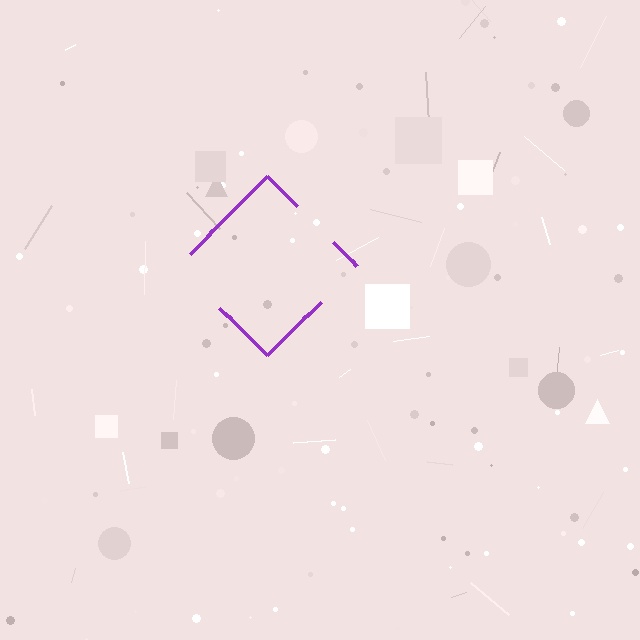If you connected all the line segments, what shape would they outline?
They would outline a diamond.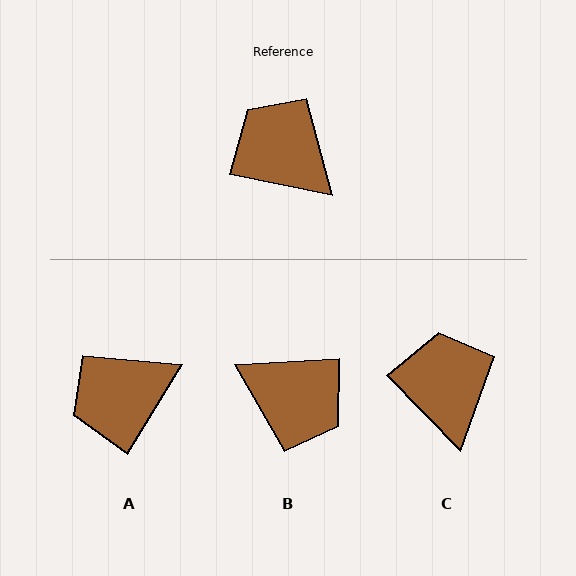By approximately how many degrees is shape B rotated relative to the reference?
Approximately 166 degrees clockwise.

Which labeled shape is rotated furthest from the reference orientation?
B, about 166 degrees away.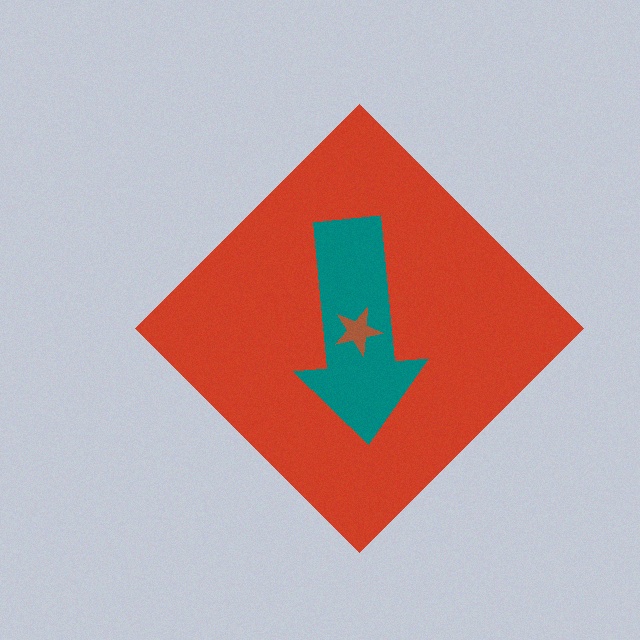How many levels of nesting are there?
3.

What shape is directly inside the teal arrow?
The brown star.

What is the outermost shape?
The red diamond.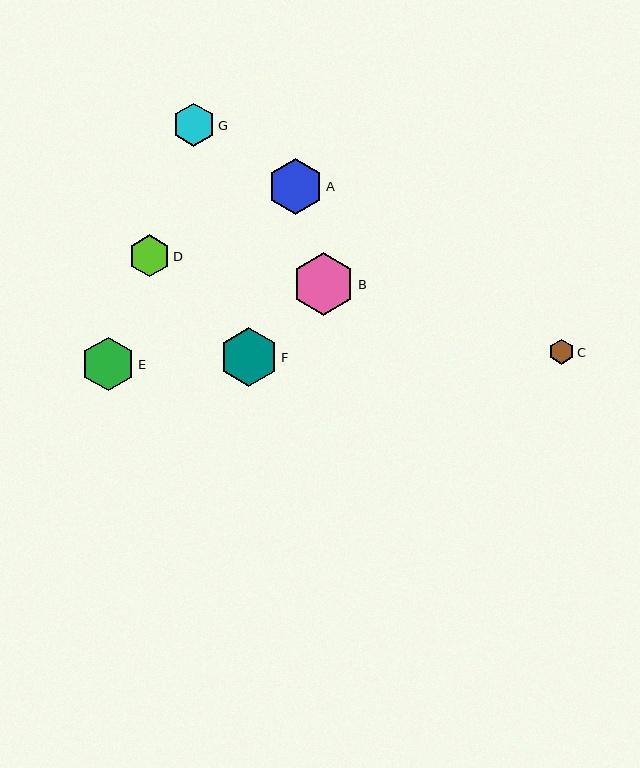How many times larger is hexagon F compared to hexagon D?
Hexagon F is approximately 1.4 times the size of hexagon D.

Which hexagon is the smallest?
Hexagon C is the smallest with a size of approximately 25 pixels.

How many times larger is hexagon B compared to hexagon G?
Hexagon B is approximately 1.5 times the size of hexagon G.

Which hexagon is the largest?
Hexagon B is the largest with a size of approximately 62 pixels.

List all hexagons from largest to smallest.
From largest to smallest: B, F, A, E, G, D, C.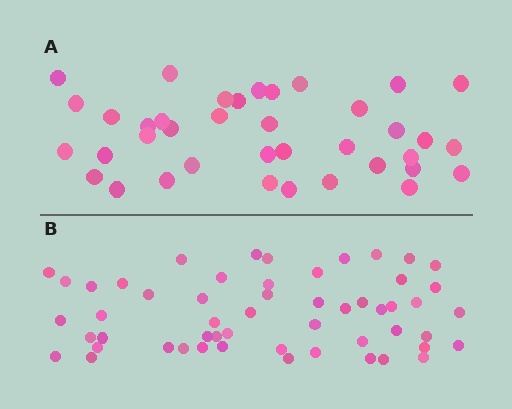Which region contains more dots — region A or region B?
Region B (the bottom region) has more dots.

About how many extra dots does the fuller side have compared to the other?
Region B has approximately 15 more dots than region A.